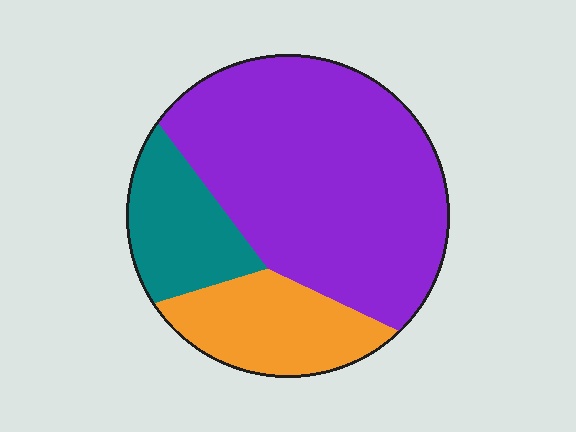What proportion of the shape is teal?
Teal covers roughly 15% of the shape.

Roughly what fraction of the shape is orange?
Orange takes up about one fifth (1/5) of the shape.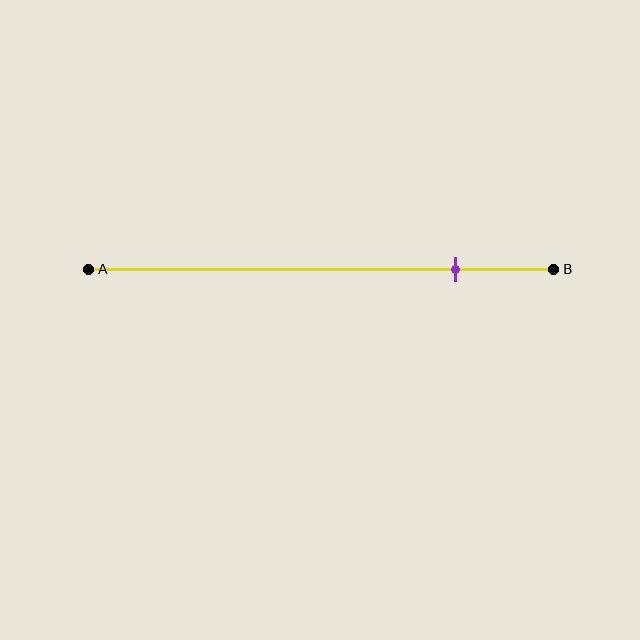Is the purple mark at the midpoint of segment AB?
No, the mark is at about 80% from A, not at the 50% midpoint.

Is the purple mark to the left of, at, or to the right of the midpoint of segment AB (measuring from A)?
The purple mark is to the right of the midpoint of segment AB.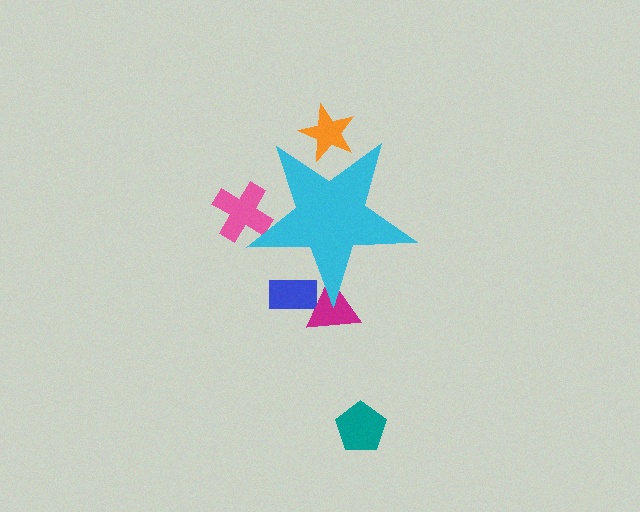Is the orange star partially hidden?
Yes, the orange star is partially hidden behind the cyan star.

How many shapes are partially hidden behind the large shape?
4 shapes are partially hidden.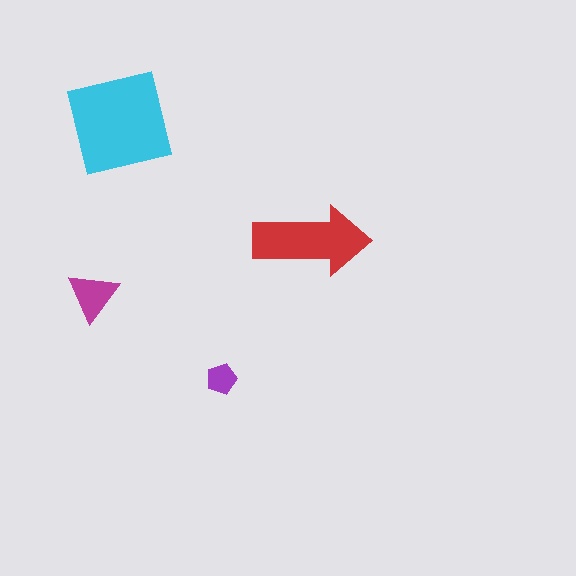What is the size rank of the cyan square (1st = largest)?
1st.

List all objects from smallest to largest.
The purple pentagon, the magenta triangle, the red arrow, the cyan square.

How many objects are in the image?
There are 4 objects in the image.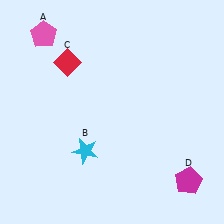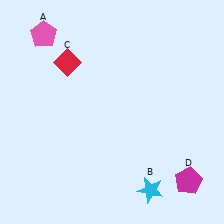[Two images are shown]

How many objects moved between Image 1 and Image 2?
1 object moved between the two images.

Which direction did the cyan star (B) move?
The cyan star (B) moved right.